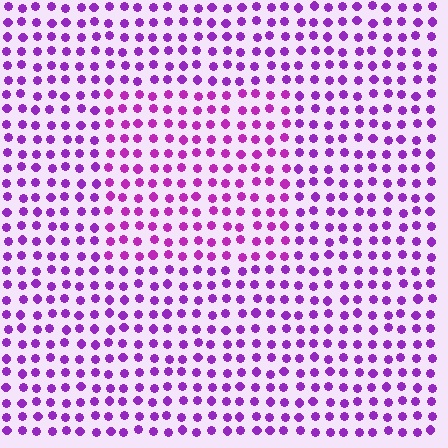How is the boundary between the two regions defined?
The boundary is defined purely by a slight shift in hue (about 19 degrees). Spacing, size, and orientation are identical on both sides.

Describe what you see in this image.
The image is filled with small purple elements in a uniform arrangement. A rectangle-shaped region is visible where the elements are tinted to a slightly different hue, forming a subtle color boundary.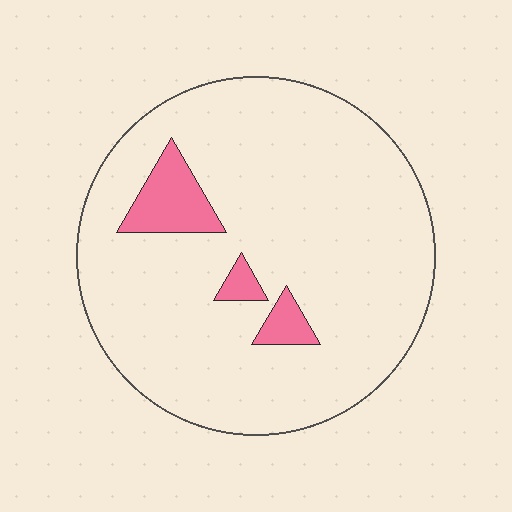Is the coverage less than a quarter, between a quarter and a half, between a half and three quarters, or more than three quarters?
Less than a quarter.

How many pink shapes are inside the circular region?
3.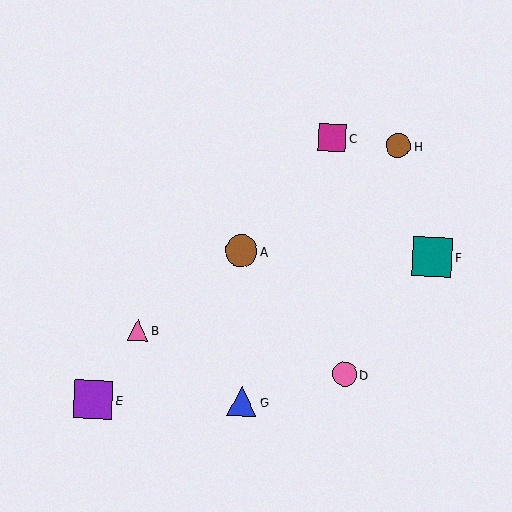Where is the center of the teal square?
The center of the teal square is at (433, 257).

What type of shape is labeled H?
Shape H is a brown circle.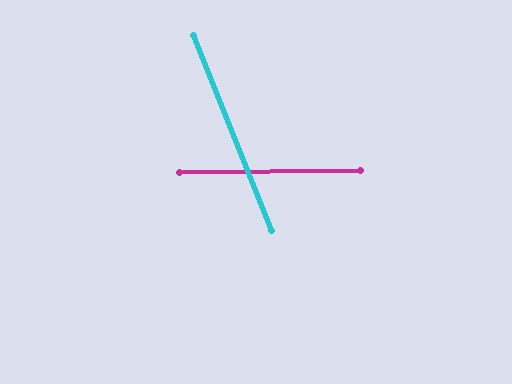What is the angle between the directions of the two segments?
Approximately 69 degrees.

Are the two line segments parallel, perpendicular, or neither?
Neither parallel nor perpendicular — they differ by about 69°.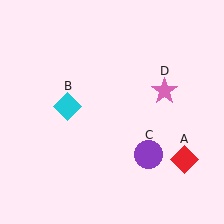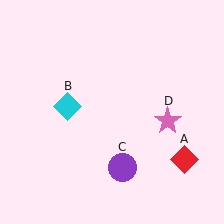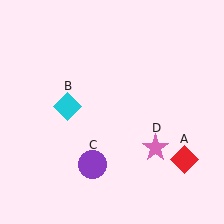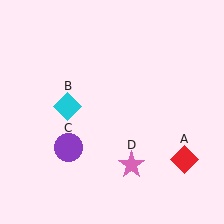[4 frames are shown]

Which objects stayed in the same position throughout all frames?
Red diamond (object A) and cyan diamond (object B) remained stationary.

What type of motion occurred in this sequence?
The purple circle (object C), pink star (object D) rotated clockwise around the center of the scene.